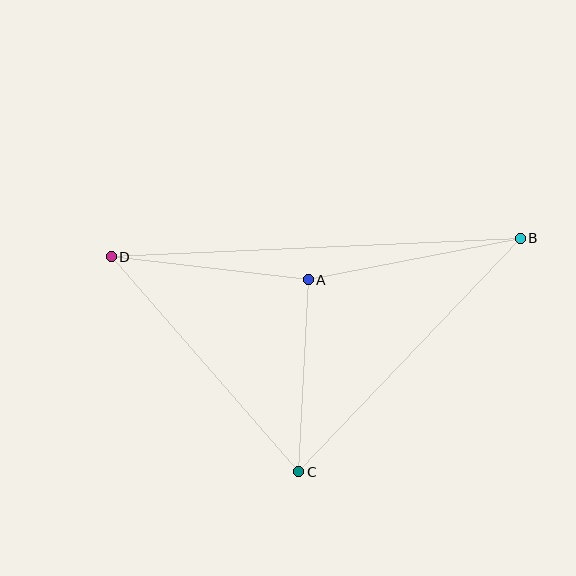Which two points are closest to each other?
Points A and C are closest to each other.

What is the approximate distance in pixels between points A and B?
The distance between A and B is approximately 216 pixels.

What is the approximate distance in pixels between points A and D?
The distance between A and D is approximately 199 pixels.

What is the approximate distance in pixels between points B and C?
The distance between B and C is approximately 322 pixels.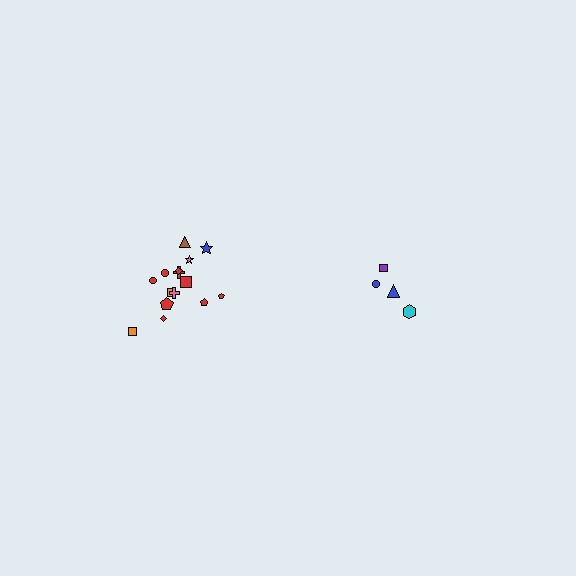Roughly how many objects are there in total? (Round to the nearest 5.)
Roughly 20 objects in total.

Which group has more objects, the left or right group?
The left group.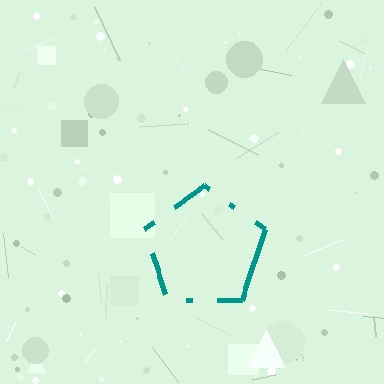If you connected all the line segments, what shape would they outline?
They would outline a pentagon.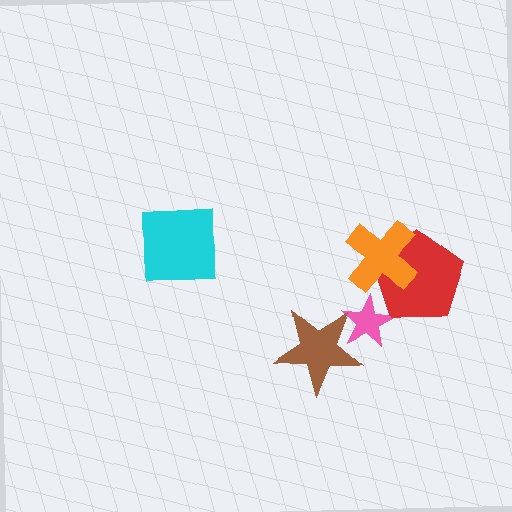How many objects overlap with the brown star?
1 object overlaps with the brown star.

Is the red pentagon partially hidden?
Yes, it is partially covered by another shape.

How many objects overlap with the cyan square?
0 objects overlap with the cyan square.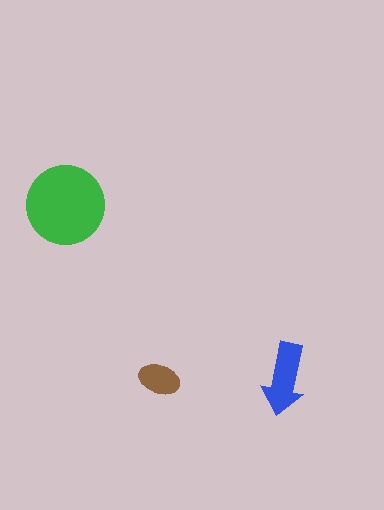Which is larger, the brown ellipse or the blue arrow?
The blue arrow.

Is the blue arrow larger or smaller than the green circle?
Smaller.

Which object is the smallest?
The brown ellipse.